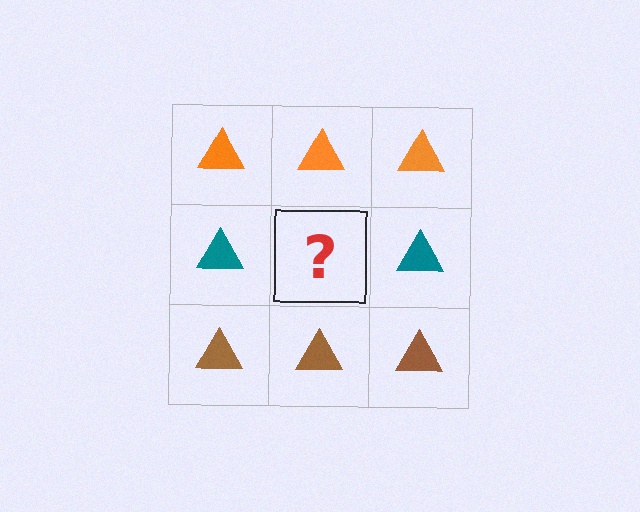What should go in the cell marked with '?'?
The missing cell should contain a teal triangle.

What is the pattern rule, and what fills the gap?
The rule is that each row has a consistent color. The gap should be filled with a teal triangle.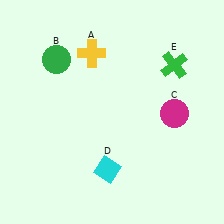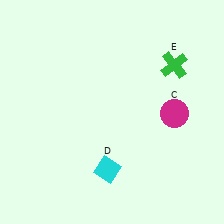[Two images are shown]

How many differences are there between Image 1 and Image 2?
There are 2 differences between the two images.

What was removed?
The green circle (B), the yellow cross (A) were removed in Image 2.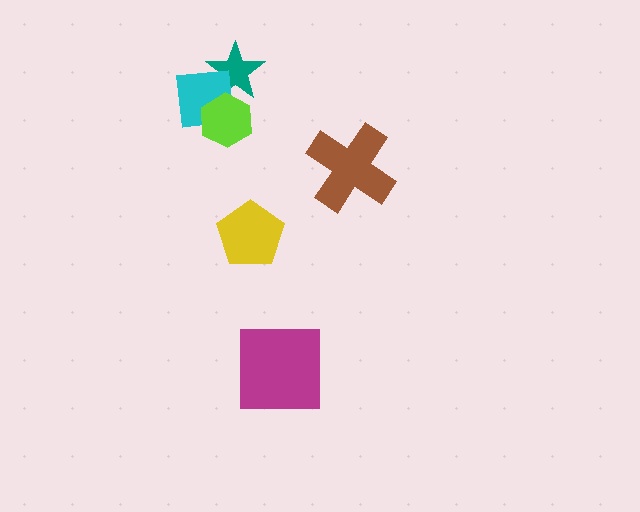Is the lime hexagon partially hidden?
No, no other shape covers it.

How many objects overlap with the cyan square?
2 objects overlap with the cyan square.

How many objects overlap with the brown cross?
0 objects overlap with the brown cross.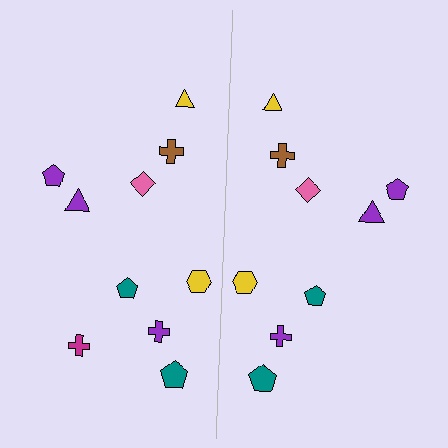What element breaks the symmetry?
A magenta cross is missing from the right side.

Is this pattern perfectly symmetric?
No, the pattern is not perfectly symmetric. A magenta cross is missing from the right side.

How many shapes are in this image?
There are 19 shapes in this image.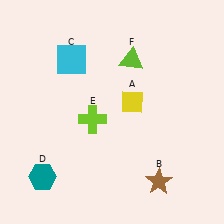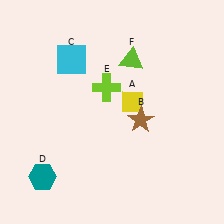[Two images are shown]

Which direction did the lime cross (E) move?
The lime cross (E) moved up.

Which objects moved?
The objects that moved are: the brown star (B), the lime cross (E).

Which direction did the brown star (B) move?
The brown star (B) moved up.